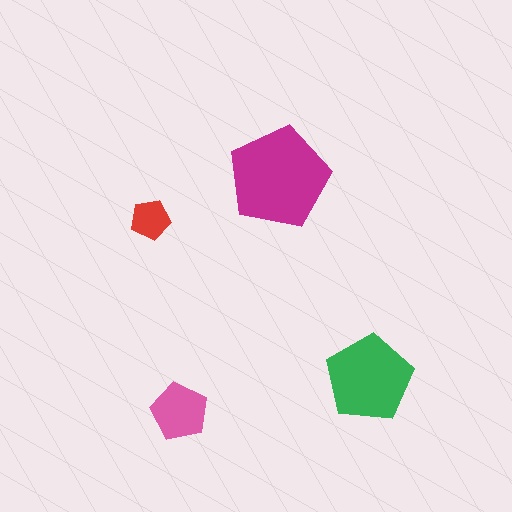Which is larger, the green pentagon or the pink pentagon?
The green one.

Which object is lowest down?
The pink pentagon is bottommost.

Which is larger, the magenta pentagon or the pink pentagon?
The magenta one.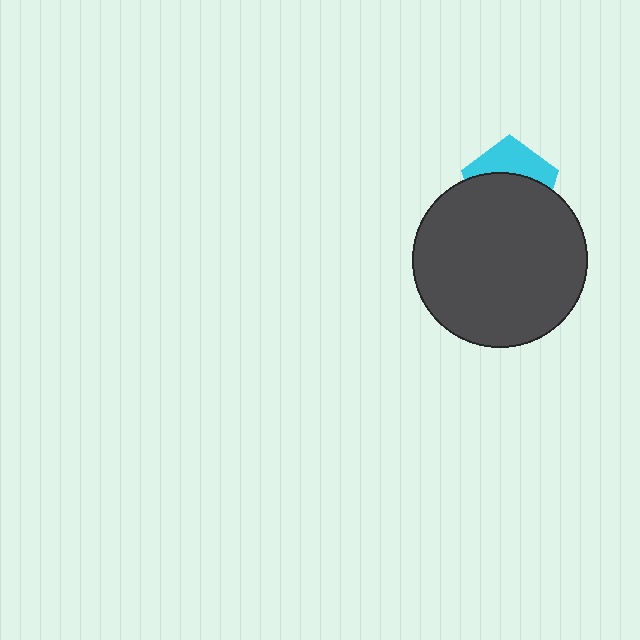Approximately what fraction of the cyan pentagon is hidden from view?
Roughly 63% of the cyan pentagon is hidden behind the dark gray circle.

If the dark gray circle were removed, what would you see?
You would see the complete cyan pentagon.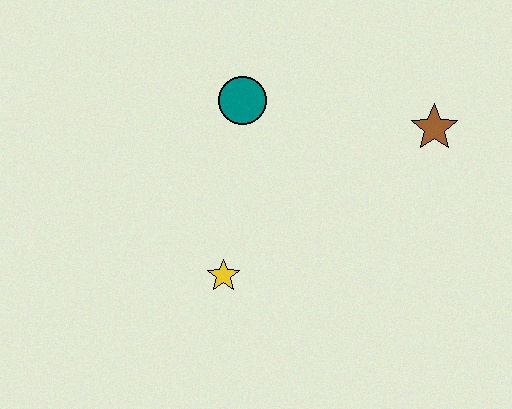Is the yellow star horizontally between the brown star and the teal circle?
No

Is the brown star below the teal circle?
Yes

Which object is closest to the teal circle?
The yellow star is closest to the teal circle.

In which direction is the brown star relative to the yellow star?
The brown star is to the right of the yellow star.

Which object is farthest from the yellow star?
The brown star is farthest from the yellow star.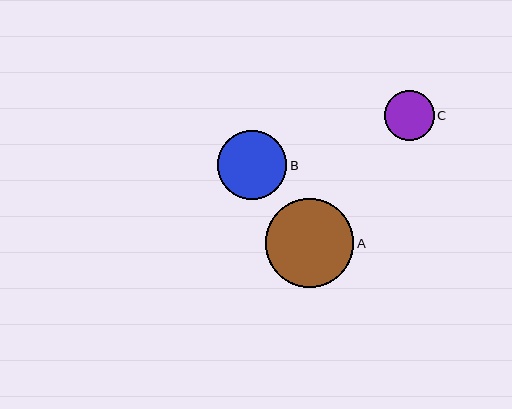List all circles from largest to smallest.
From largest to smallest: A, B, C.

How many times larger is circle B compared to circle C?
Circle B is approximately 1.4 times the size of circle C.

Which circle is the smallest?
Circle C is the smallest with a size of approximately 50 pixels.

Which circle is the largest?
Circle A is the largest with a size of approximately 88 pixels.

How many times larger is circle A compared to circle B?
Circle A is approximately 1.3 times the size of circle B.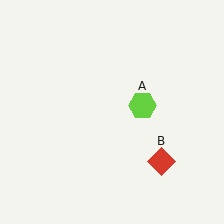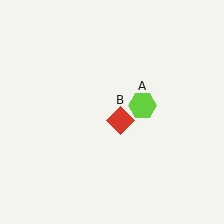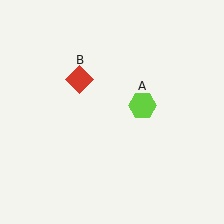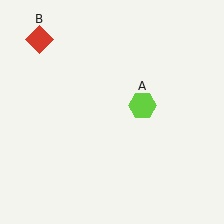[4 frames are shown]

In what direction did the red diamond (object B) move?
The red diamond (object B) moved up and to the left.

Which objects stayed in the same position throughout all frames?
Lime hexagon (object A) remained stationary.